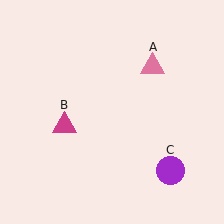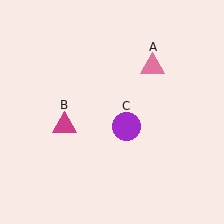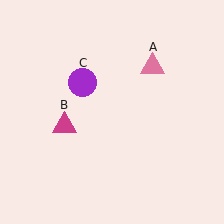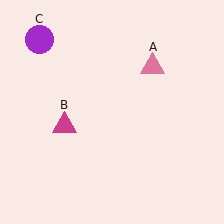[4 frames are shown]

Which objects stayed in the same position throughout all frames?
Pink triangle (object A) and magenta triangle (object B) remained stationary.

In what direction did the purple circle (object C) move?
The purple circle (object C) moved up and to the left.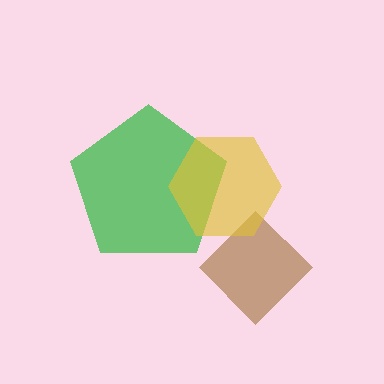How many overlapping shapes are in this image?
There are 3 overlapping shapes in the image.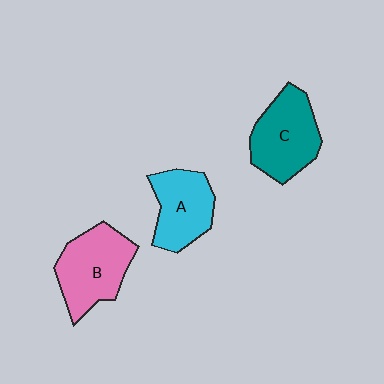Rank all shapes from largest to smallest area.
From largest to smallest: B (pink), C (teal), A (cyan).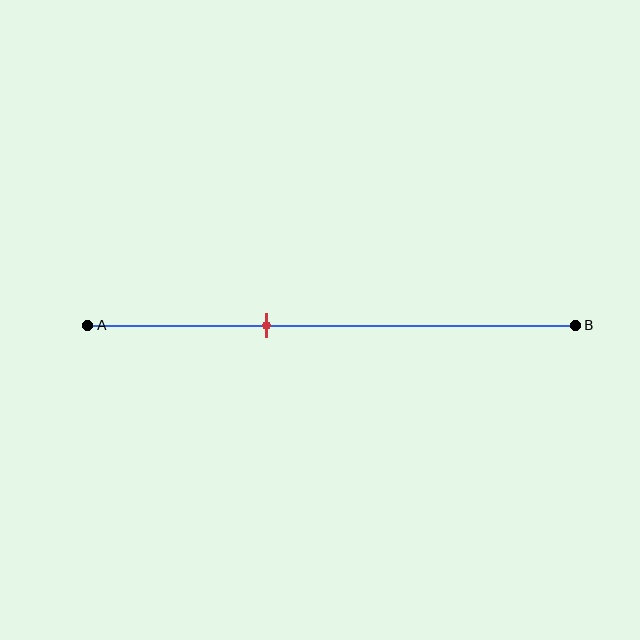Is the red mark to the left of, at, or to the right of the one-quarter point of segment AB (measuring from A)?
The red mark is to the right of the one-quarter point of segment AB.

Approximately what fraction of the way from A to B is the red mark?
The red mark is approximately 35% of the way from A to B.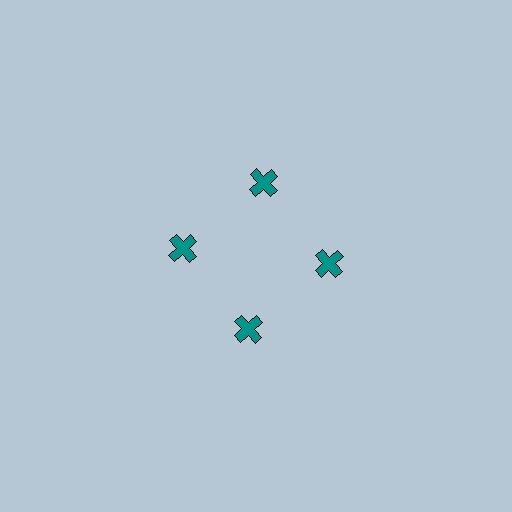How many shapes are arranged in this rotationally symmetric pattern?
There are 4 shapes, arranged in 4 groups of 1.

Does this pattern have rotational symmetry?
Yes, this pattern has 4-fold rotational symmetry. It looks the same after rotating 90 degrees around the center.